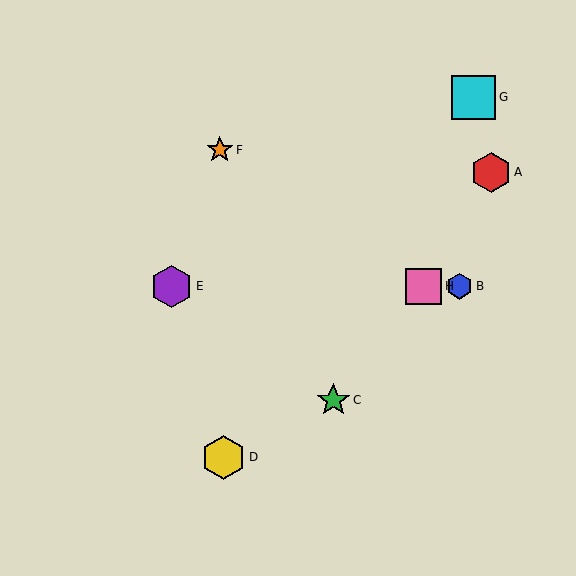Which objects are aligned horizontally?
Objects B, E, H are aligned horizontally.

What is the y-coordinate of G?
Object G is at y≈97.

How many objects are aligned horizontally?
3 objects (B, E, H) are aligned horizontally.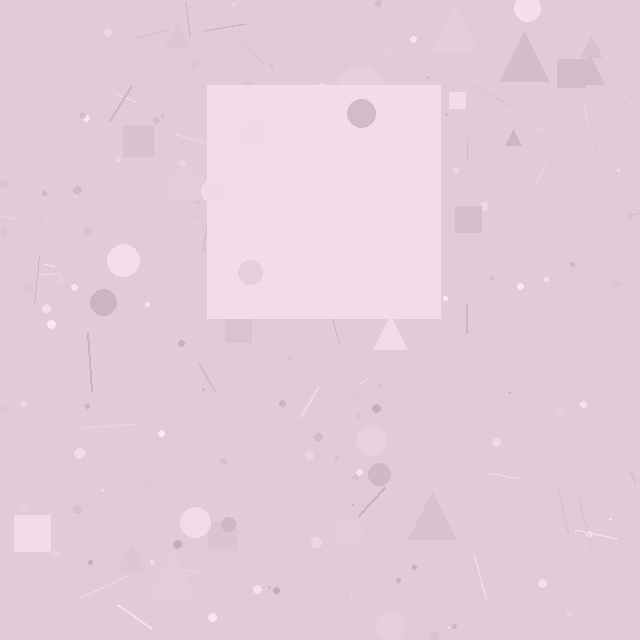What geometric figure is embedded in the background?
A square is embedded in the background.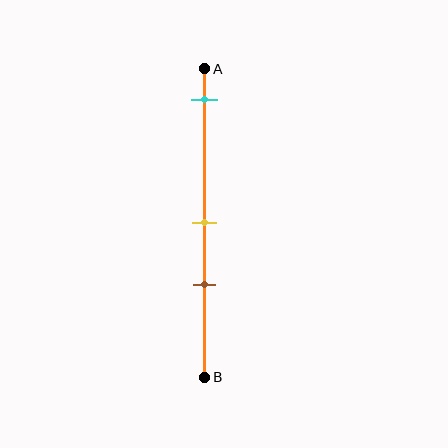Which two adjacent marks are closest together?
The yellow and brown marks are the closest adjacent pair.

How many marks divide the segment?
There are 3 marks dividing the segment.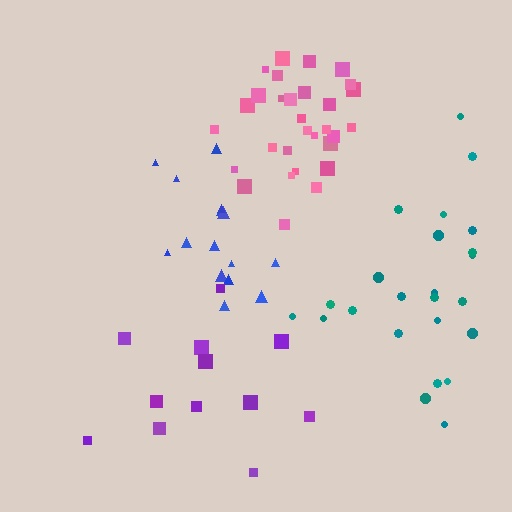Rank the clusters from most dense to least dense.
pink, blue, teal, purple.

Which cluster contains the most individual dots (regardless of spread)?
Pink (30).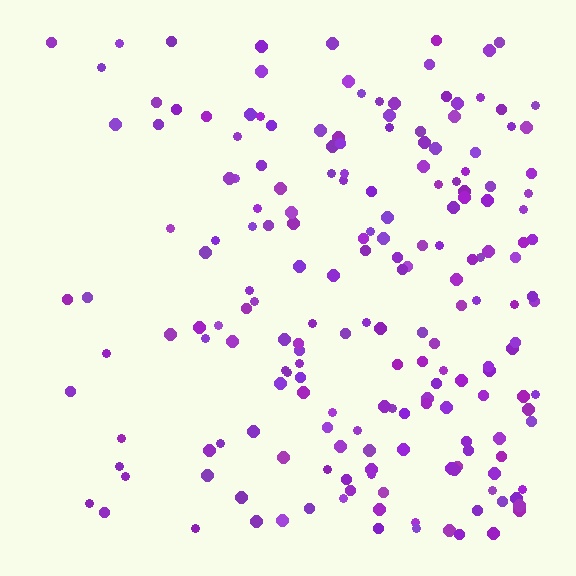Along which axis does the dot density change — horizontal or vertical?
Horizontal.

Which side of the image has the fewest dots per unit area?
The left.